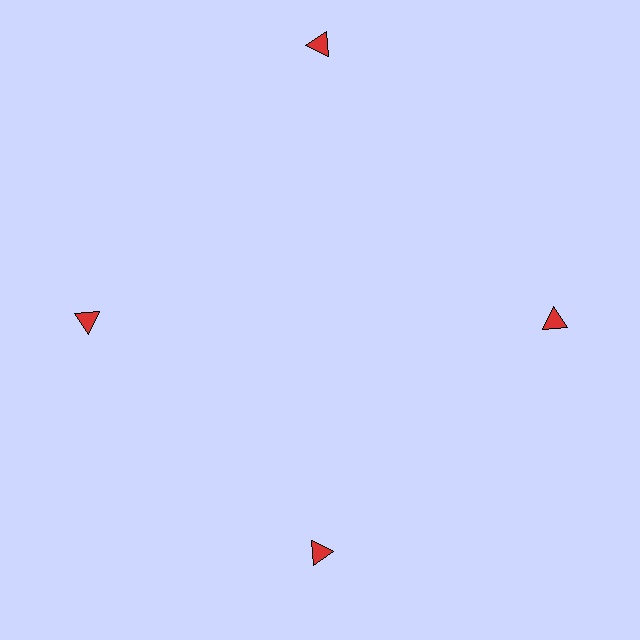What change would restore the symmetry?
The symmetry would be restored by moving it inward, back onto the ring so that all 4 triangles sit at equal angles and equal distance from the center.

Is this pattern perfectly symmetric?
No. The 4 red triangles are arranged in a ring, but one element near the 12 o'clock position is pushed outward from the center, breaking the 4-fold rotational symmetry.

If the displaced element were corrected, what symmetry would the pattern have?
It would have 4-fold rotational symmetry — the pattern would map onto itself every 90 degrees.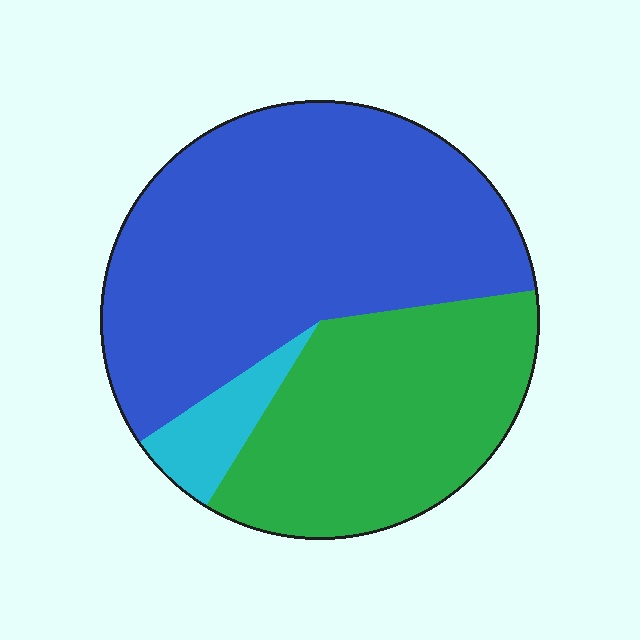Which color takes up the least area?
Cyan, at roughly 5%.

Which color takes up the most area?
Blue, at roughly 55%.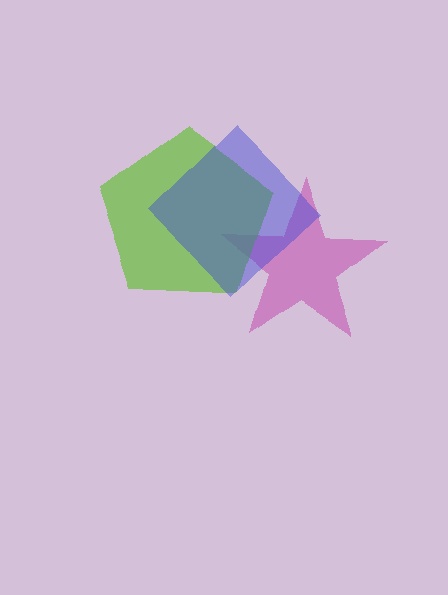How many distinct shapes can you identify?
There are 3 distinct shapes: a magenta star, a lime pentagon, a blue diamond.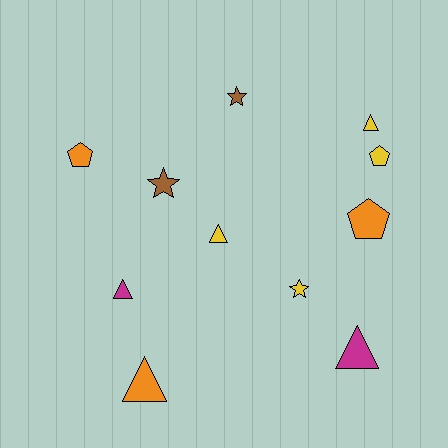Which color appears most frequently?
Yellow, with 4 objects.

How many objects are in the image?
There are 11 objects.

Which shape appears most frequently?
Triangle, with 5 objects.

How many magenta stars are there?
There are no magenta stars.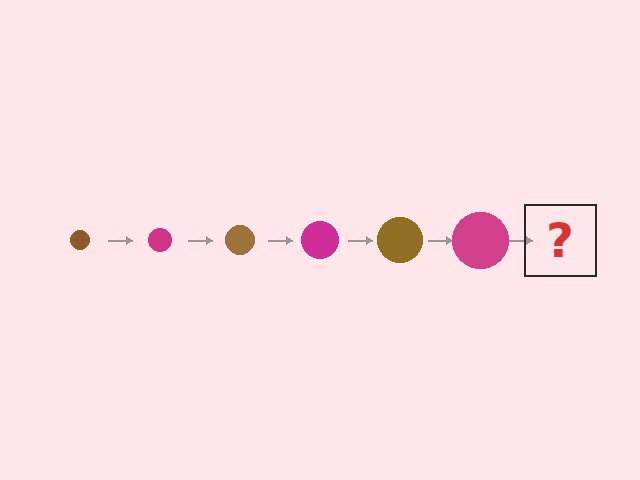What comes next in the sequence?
The next element should be a brown circle, larger than the previous one.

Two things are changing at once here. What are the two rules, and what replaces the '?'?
The two rules are that the circle grows larger each step and the color cycles through brown and magenta. The '?' should be a brown circle, larger than the previous one.